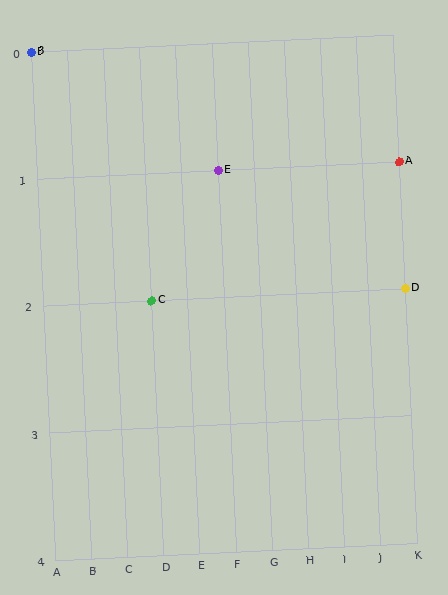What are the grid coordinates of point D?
Point D is at grid coordinates (K, 2).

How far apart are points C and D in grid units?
Points C and D are 7 columns apart.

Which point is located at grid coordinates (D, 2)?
Point C is at (D, 2).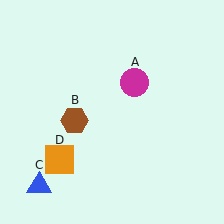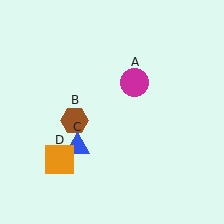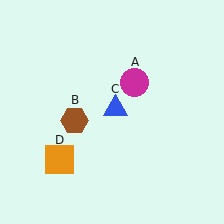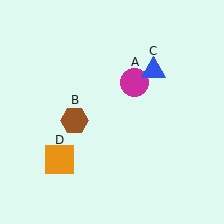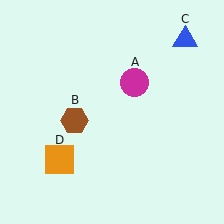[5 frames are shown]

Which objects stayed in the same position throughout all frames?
Magenta circle (object A) and brown hexagon (object B) and orange square (object D) remained stationary.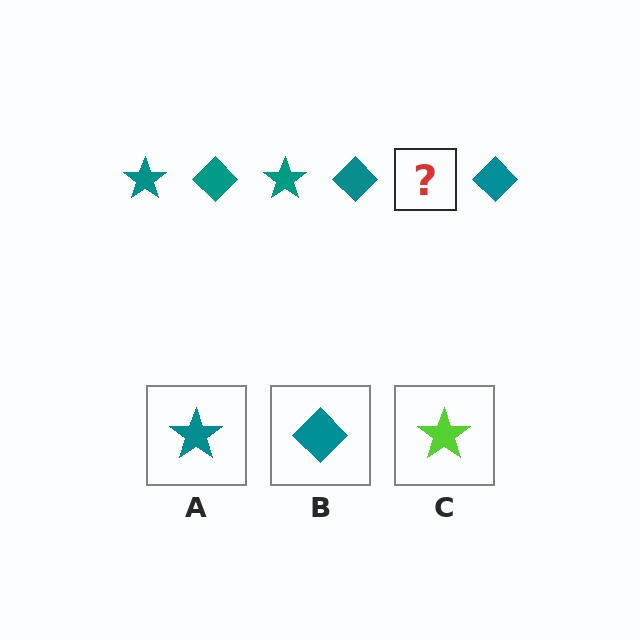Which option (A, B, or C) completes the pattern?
A.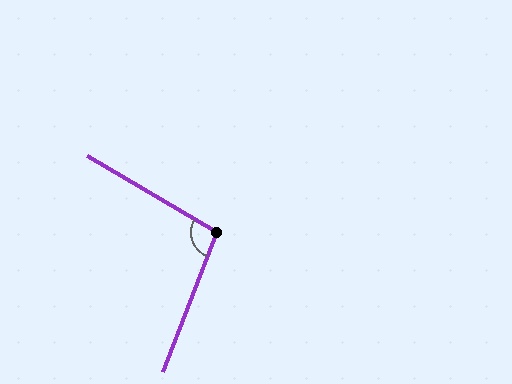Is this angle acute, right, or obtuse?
It is obtuse.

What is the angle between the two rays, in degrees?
Approximately 99 degrees.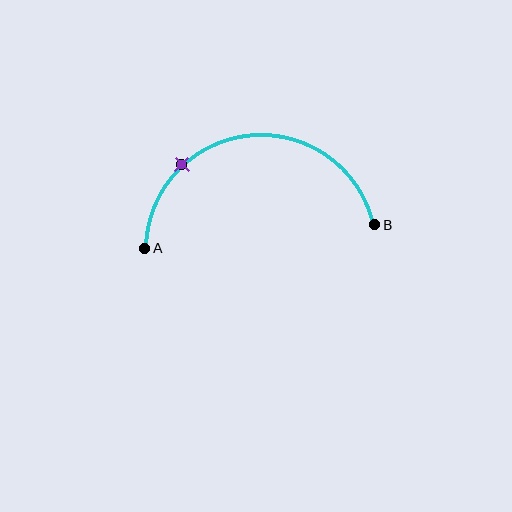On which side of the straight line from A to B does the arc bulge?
The arc bulges above the straight line connecting A and B.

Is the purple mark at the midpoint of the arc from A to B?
No. The purple mark lies on the arc but is closer to endpoint A. The arc midpoint would be at the point on the curve equidistant along the arc from both A and B.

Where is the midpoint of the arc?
The arc midpoint is the point on the curve farthest from the straight line joining A and B. It sits above that line.